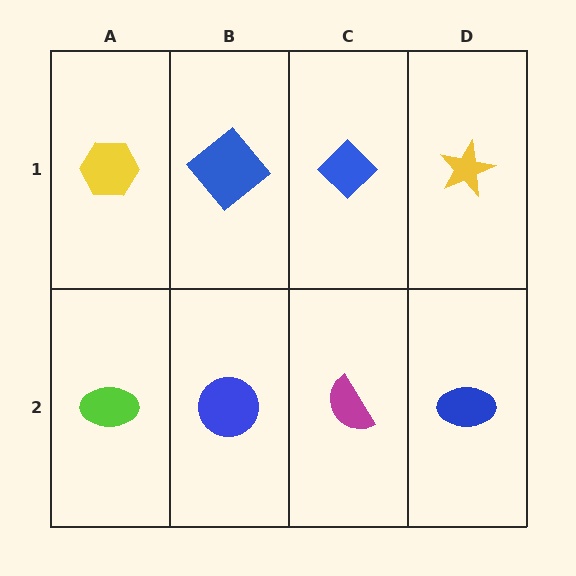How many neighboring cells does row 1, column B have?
3.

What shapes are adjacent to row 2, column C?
A blue diamond (row 1, column C), a blue circle (row 2, column B), a blue ellipse (row 2, column D).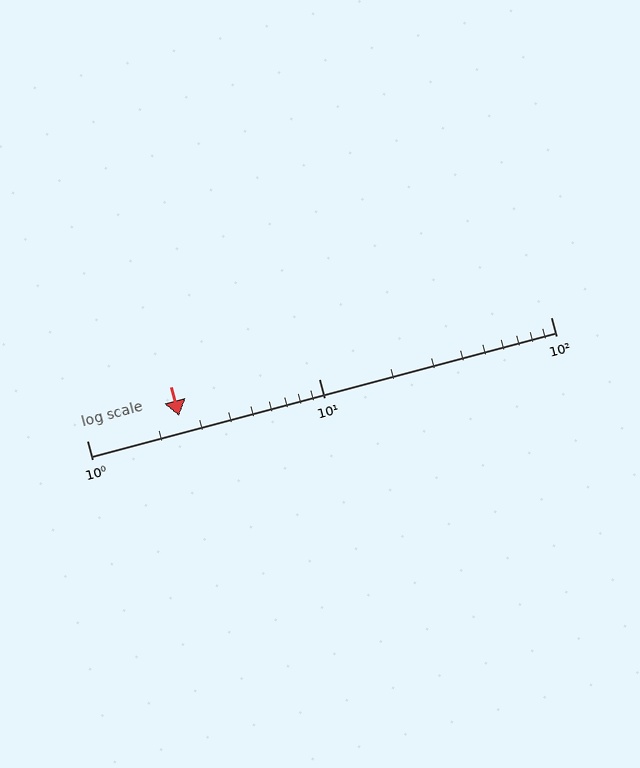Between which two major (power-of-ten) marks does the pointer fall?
The pointer is between 1 and 10.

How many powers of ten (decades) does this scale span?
The scale spans 2 decades, from 1 to 100.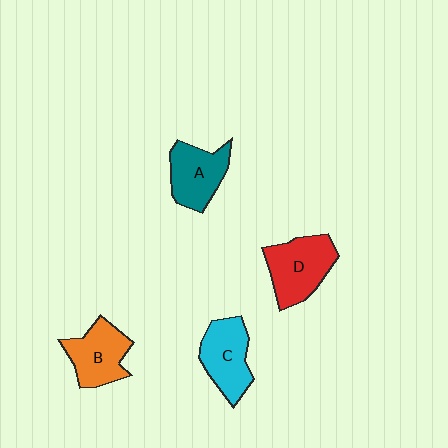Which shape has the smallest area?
Shape A (teal).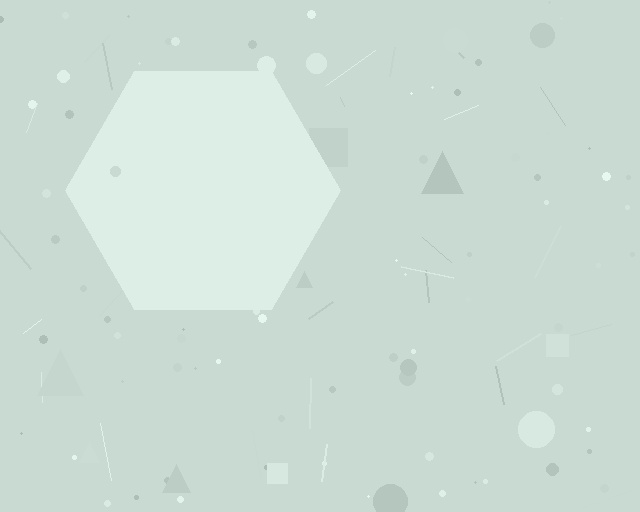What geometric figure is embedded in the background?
A hexagon is embedded in the background.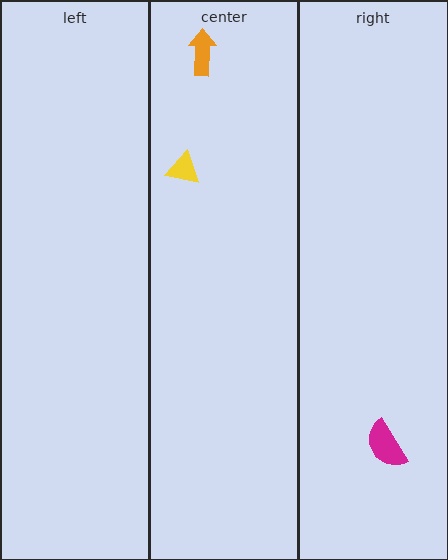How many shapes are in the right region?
1.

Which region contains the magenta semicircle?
The right region.